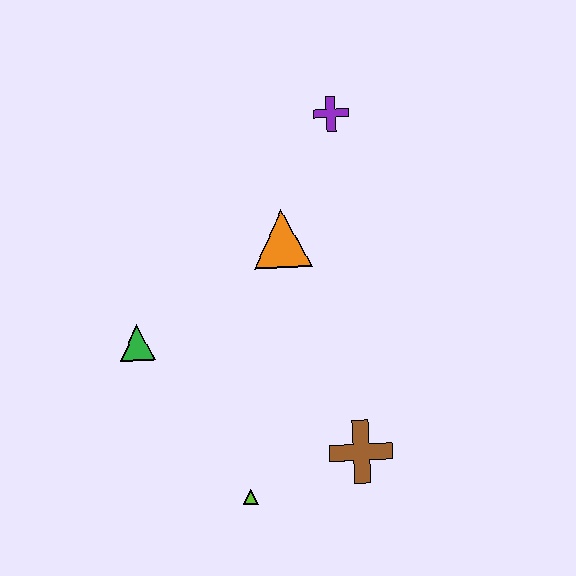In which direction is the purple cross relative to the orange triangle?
The purple cross is above the orange triangle.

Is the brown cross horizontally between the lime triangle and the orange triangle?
No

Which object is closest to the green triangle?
The orange triangle is closest to the green triangle.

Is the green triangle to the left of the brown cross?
Yes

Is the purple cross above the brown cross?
Yes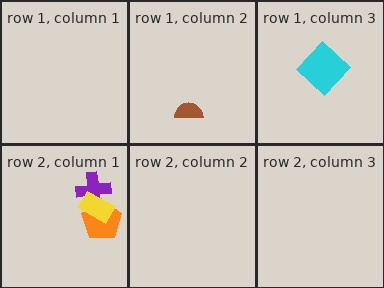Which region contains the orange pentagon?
The row 2, column 1 region.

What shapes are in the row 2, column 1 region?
The orange pentagon, the purple cross, the yellow rectangle.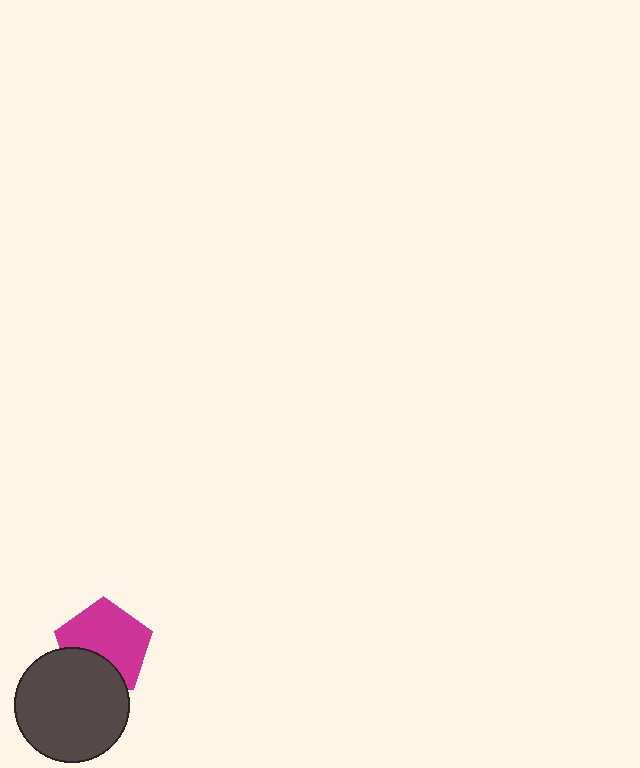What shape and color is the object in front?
The object in front is a dark gray circle.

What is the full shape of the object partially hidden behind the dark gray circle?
The partially hidden object is a magenta pentagon.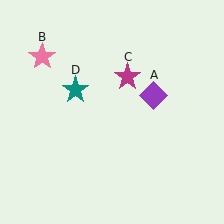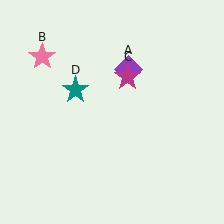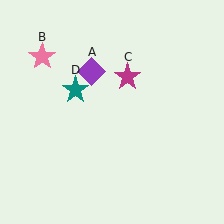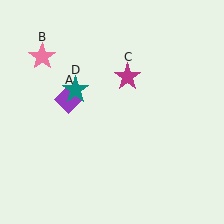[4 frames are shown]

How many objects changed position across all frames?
1 object changed position: purple diamond (object A).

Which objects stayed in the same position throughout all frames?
Pink star (object B) and magenta star (object C) and teal star (object D) remained stationary.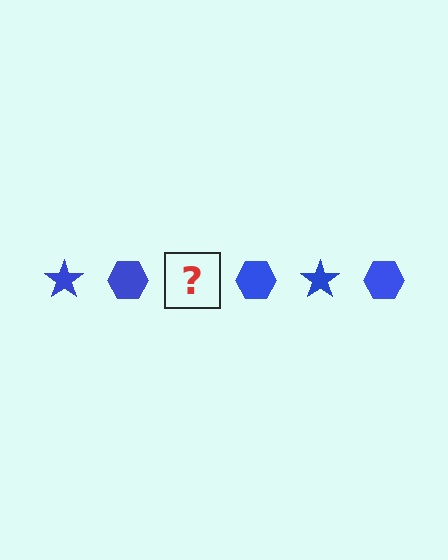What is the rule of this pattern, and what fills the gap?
The rule is that the pattern cycles through star, hexagon shapes in blue. The gap should be filled with a blue star.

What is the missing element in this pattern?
The missing element is a blue star.